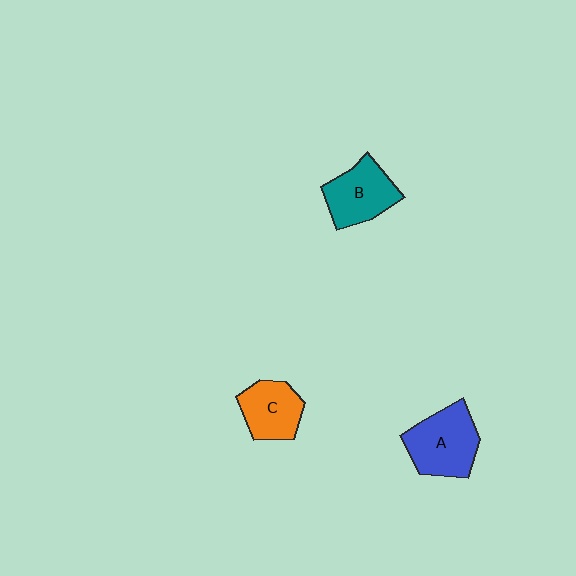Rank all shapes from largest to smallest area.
From largest to smallest: A (blue), B (teal), C (orange).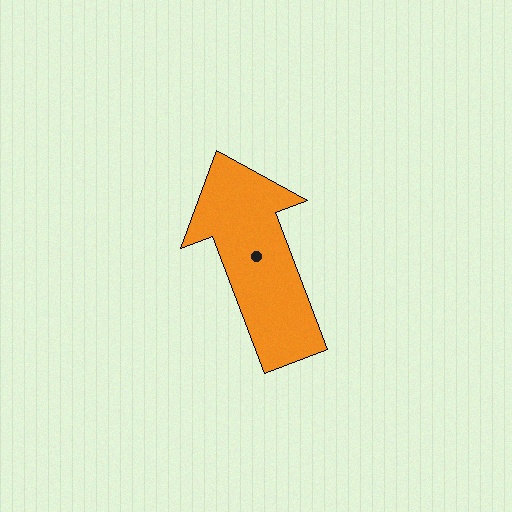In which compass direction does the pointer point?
North.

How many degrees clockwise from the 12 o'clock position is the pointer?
Approximately 339 degrees.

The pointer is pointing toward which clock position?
Roughly 11 o'clock.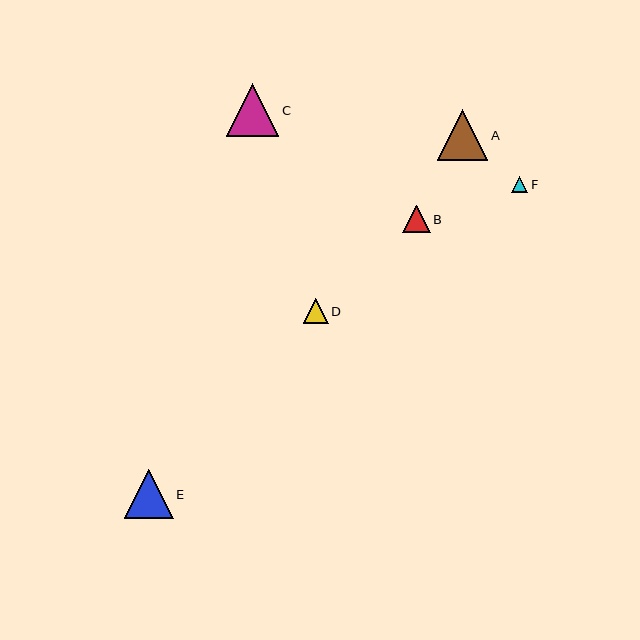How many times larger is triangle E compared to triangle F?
Triangle E is approximately 3.0 times the size of triangle F.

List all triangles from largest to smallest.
From largest to smallest: C, A, E, B, D, F.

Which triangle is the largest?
Triangle C is the largest with a size of approximately 53 pixels.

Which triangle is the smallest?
Triangle F is the smallest with a size of approximately 16 pixels.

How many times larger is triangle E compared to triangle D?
Triangle E is approximately 1.9 times the size of triangle D.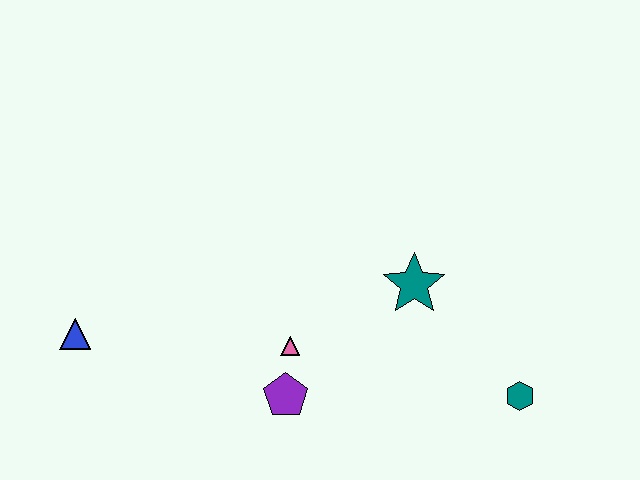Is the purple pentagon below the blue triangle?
Yes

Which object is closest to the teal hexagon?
The teal star is closest to the teal hexagon.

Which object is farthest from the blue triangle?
The teal hexagon is farthest from the blue triangle.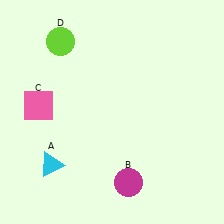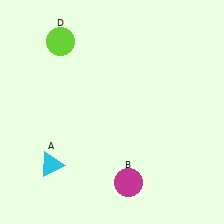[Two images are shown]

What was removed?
The pink square (C) was removed in Image 2.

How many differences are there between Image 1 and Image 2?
There is 1 difference between the two images.